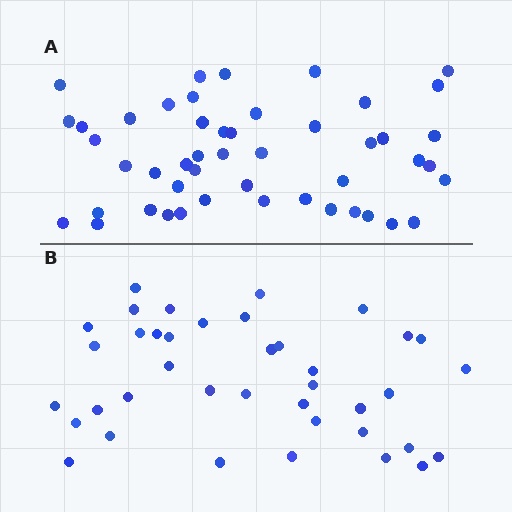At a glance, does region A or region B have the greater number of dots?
Region A (the top region) has more dots.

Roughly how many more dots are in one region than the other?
Region A has roughly 8 or so more dots than region B.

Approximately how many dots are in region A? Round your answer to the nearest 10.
About 50 dots. (The exact count is 48, which rounds to 50.)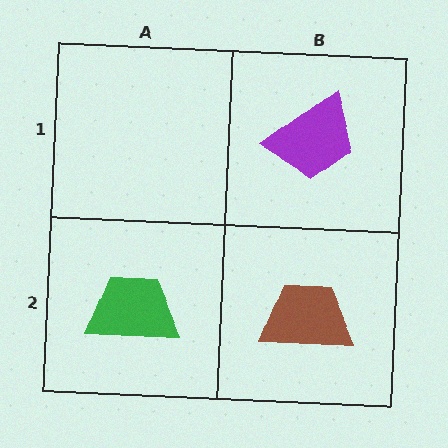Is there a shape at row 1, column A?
No, that cell is empty.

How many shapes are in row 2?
2 shapes.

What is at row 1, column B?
A purple trapezoid.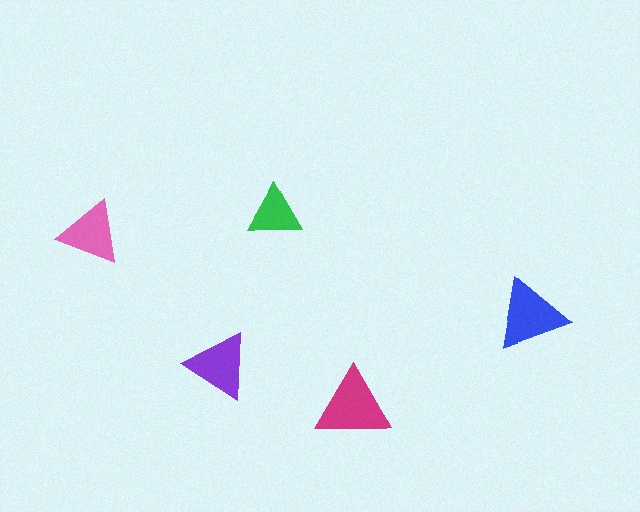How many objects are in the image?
There are 5 objects in the image.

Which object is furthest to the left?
The pink triangle is leftmost.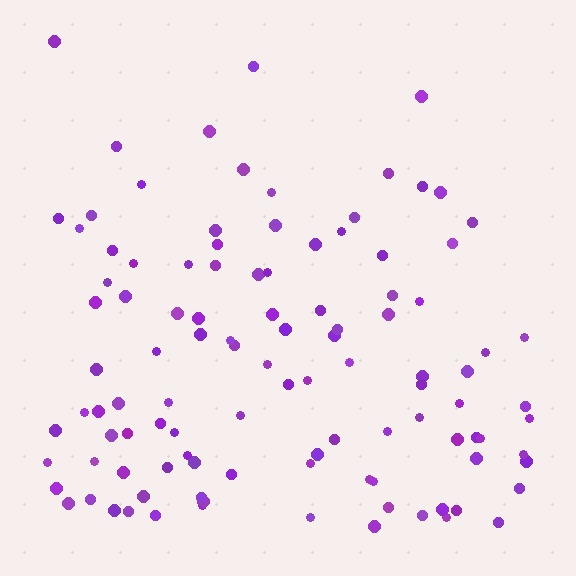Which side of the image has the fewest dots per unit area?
The top.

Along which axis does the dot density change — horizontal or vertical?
Vertical.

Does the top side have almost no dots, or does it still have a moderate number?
Still a moderate number, just noticeably fewer than the bottom.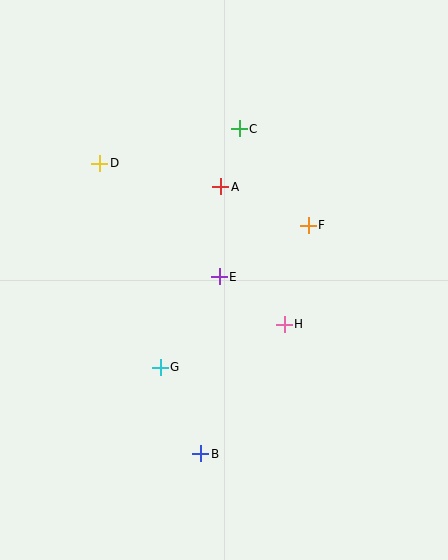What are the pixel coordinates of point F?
Point F is at (308, 225).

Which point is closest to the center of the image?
Point E at (219, 277) is closest to the center.